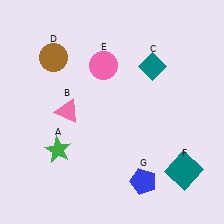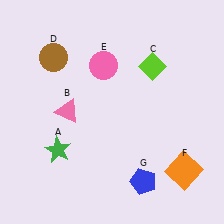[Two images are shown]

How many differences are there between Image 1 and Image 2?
There are 2 differences between the two images.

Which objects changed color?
C changed from teal to lime. F changed from teal to orange.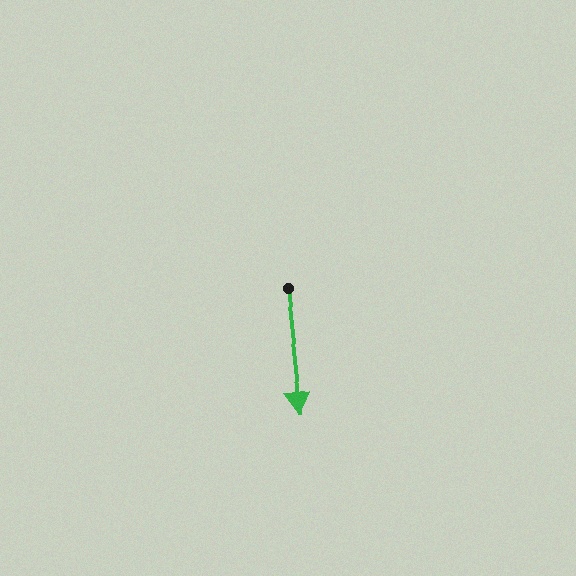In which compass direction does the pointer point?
South.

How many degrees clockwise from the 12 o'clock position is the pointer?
Approximately 174 degrees.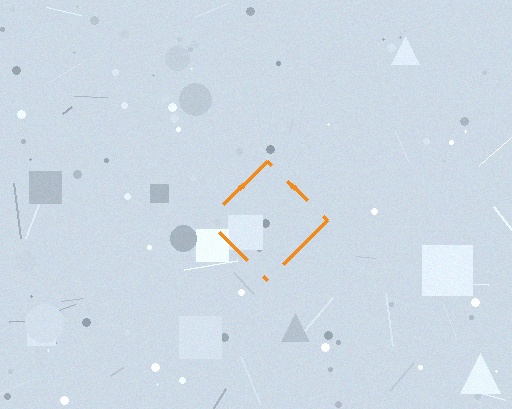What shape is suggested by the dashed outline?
The dashed outline suggests a diamond.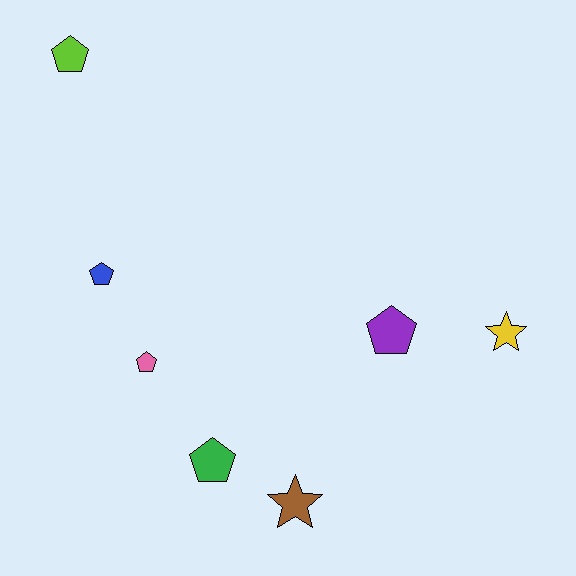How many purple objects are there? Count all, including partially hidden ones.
There is 1 purple object.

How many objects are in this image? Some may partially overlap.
There are 7 objects.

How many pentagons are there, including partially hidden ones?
There are 5 pentagons.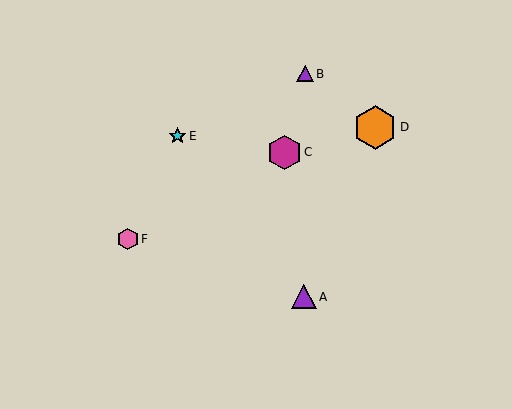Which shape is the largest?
The orange hexagon (labeled D) is the largest.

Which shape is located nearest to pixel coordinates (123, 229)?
The pink hexagon (labeled F) at (128, 239) is nearest to that location.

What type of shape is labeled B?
Shape B is a purple triangle.